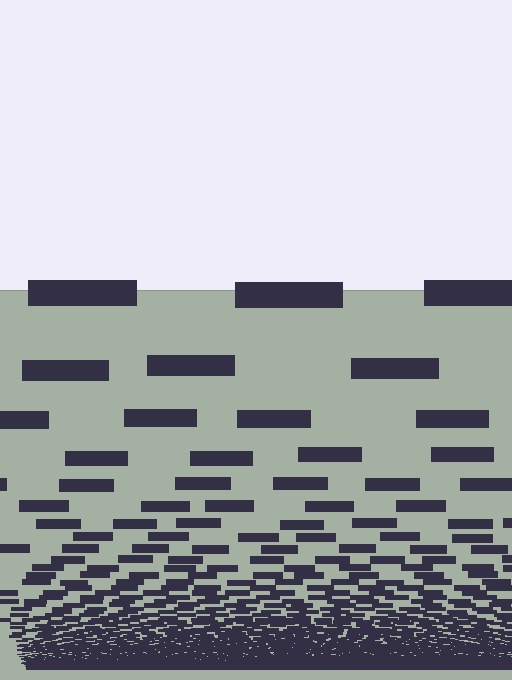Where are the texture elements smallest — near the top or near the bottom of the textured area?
Near the bottom.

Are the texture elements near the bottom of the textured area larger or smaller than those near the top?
Smaller. The gradient is inverted — elements near the bottom are smaller and denser.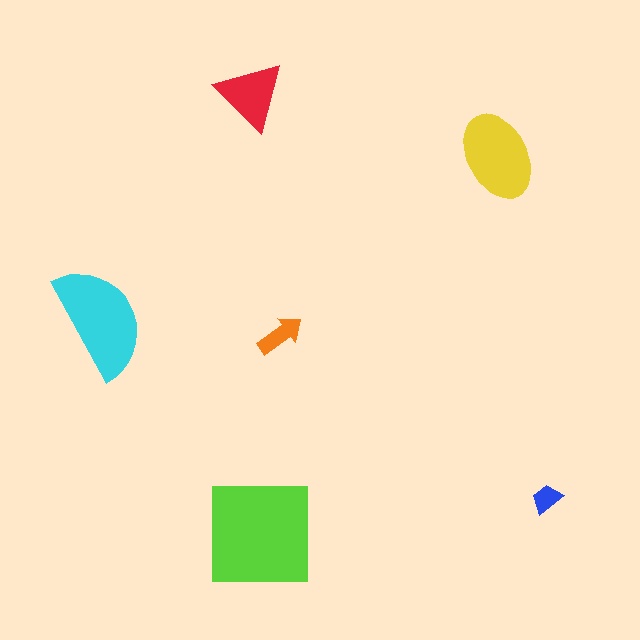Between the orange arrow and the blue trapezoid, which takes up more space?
The orange arrow.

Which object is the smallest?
The blue trapezoid.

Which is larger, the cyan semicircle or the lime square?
The lime square.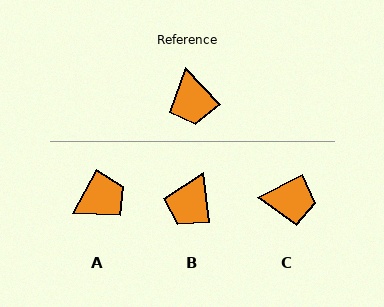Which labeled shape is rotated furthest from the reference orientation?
A, about 108 degrees away.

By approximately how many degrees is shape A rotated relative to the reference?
Approximately 108 degrees counter-clockwise.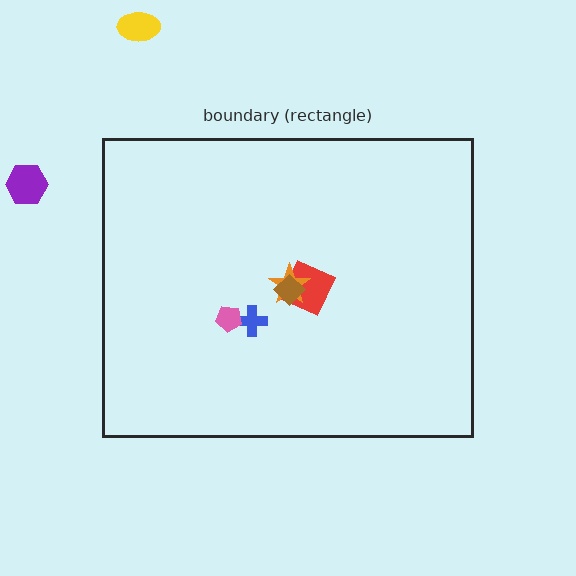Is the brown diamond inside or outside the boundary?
Inside.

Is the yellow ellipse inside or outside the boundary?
Outside.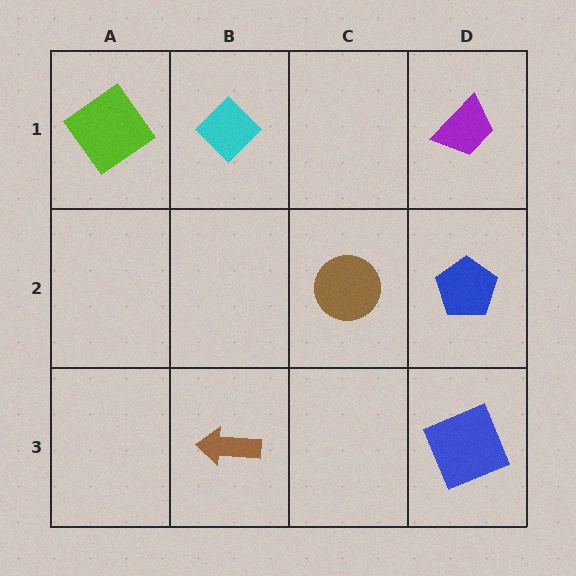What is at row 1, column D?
A purple trapezoid.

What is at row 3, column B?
A brown arrow.